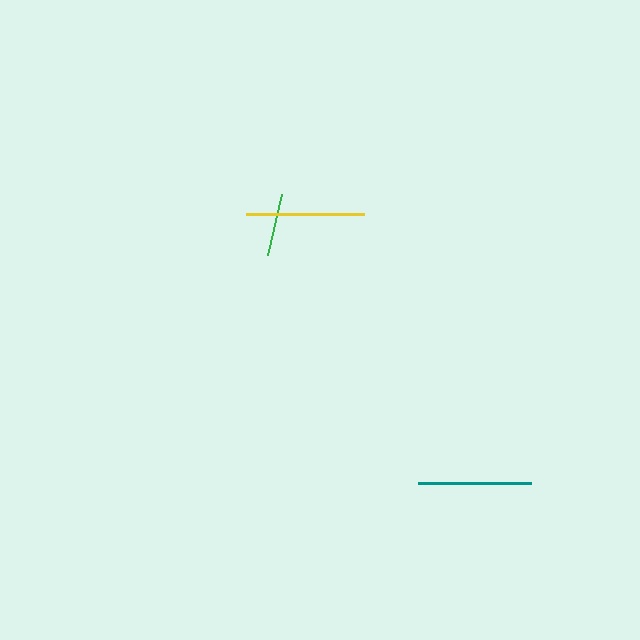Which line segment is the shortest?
The green line is the shortest at approximately 63 pixels.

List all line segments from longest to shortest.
From longest to shortest: yellow, teal, green.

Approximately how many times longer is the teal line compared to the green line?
The teal line is approximately 1.8 times the length of the green line.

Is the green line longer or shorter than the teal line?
The teal line is longer than the green line.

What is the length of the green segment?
The green segment is approximately 63 pixels long.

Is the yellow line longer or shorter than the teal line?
The yellow line is longer than the teal line.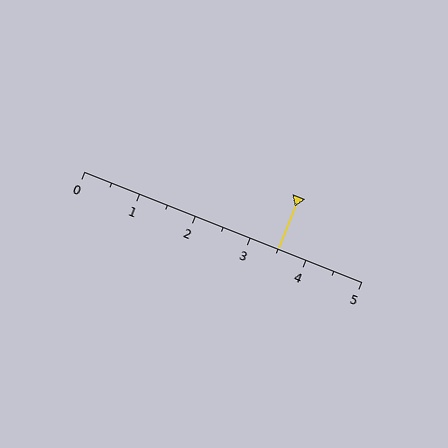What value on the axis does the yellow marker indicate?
The marker indicates approximately 3.5.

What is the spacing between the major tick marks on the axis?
The major ticks are spaced 1 apart.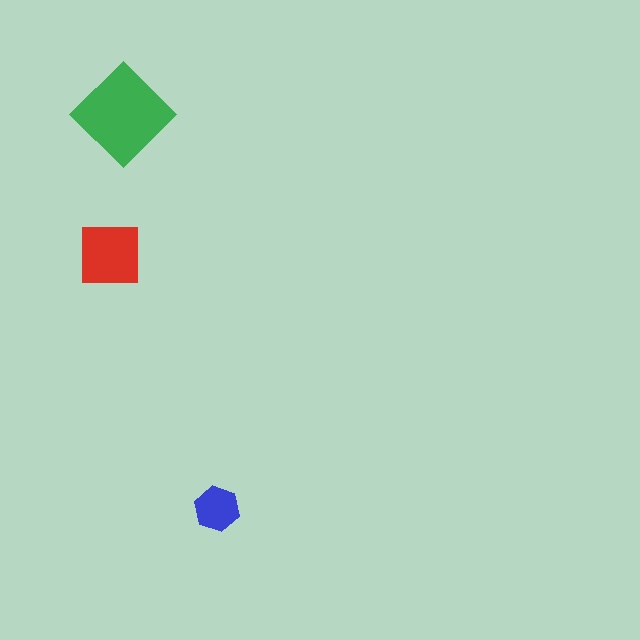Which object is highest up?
The green diamond is topmost.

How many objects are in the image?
There are 3 objects in the image.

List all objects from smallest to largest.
The blue hexagon, the red square, the green diamond.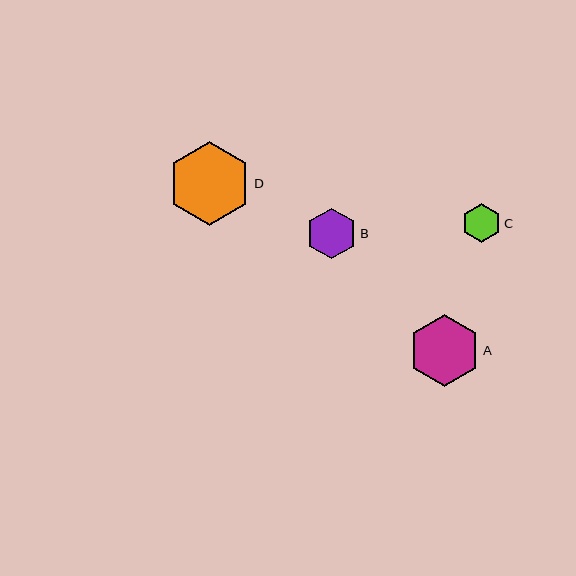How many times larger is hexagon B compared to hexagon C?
Hexagon B is approximately 1.3 times the size of hexagon C.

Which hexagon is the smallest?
Hexagon C is the smallest with a size of approximately 39 pixels.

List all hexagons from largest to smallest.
From largest to smallest: D, A, B, C.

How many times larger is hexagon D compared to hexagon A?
Hexagon D is approximately 1.2 times the size of hexagon A.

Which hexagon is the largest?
Hexagon D is the largest with a size of approximately 83 pixels.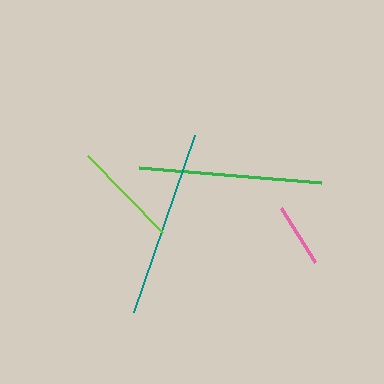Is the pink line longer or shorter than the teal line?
The teal line is longer than the pink line.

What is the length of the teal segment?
The teal segment is approximately 188 pixels long.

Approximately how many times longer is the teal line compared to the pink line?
The teal line is approximately 3.0 times the length of the pink line.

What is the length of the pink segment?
The pink segment is approximately 64 pixels long.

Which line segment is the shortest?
The pink line is the shortest at approximately 64 pixels.